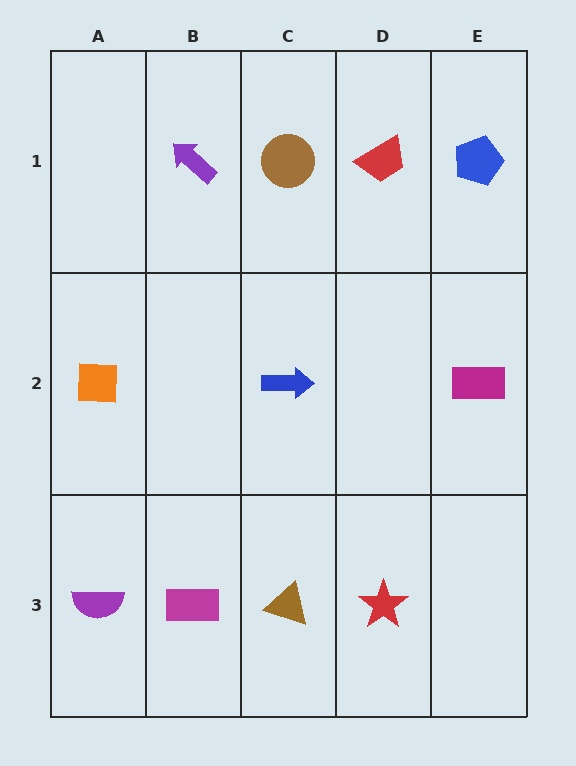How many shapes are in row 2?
3 shapes.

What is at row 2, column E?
A magenta rectangle.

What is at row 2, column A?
An orange square.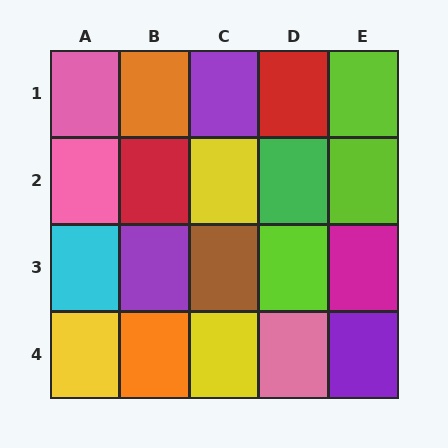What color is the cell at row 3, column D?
Lime.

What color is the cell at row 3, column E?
Magenta.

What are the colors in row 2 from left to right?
Pink, red, yellow, green, lime.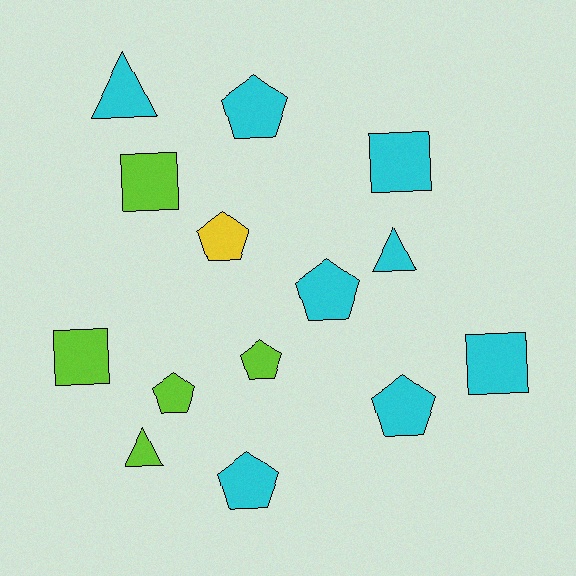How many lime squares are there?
There are 2 lime squares.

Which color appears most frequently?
Cyan, with 8 objects.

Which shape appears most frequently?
Pentagon, with 7 objects.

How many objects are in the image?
There are 14 objects.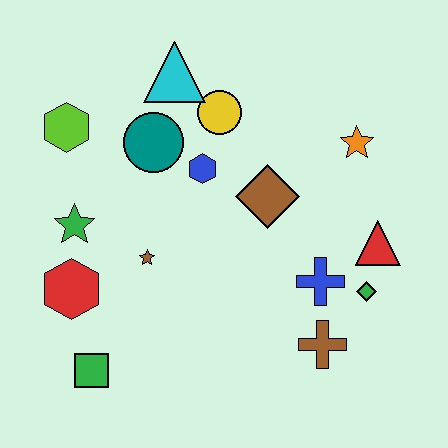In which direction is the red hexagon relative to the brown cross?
The red hexagon is to the left of the brown cross.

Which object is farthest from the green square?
The orange star is farthest from the green square.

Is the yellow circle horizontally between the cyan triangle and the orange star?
Yes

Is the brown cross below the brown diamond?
Yes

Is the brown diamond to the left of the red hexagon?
No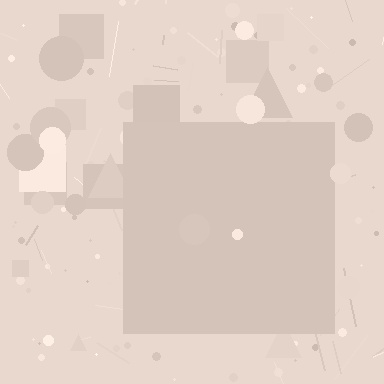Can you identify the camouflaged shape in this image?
The camouflaged shape is a square.